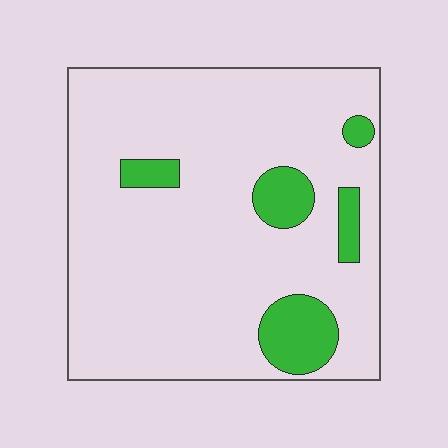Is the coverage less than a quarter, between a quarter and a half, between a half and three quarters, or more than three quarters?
Less than a quarter.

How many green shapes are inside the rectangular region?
5.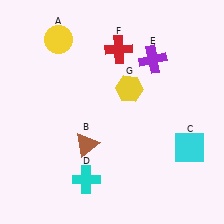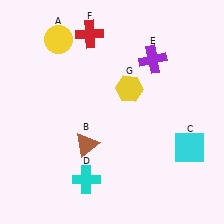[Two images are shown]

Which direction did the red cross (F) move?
The red cross (F) moved left.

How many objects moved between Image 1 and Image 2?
1 object moved between the two images.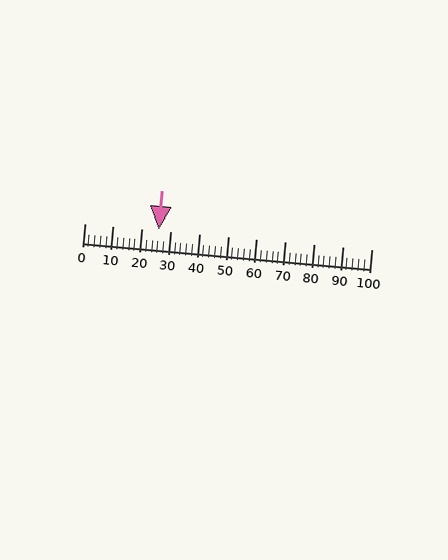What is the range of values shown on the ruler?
The ruler shows values from 0 to 100.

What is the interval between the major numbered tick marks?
The major tick marks are spaced 10 units apart.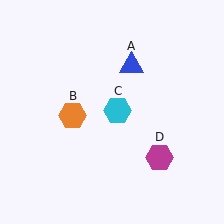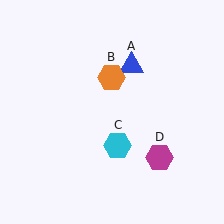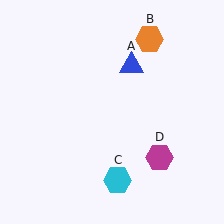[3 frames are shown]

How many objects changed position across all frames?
2 objects changed position: orange hexagon (object B), cyan hexagon (object C).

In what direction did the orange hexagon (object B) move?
The orange hexagon (object B) moved up and to the right.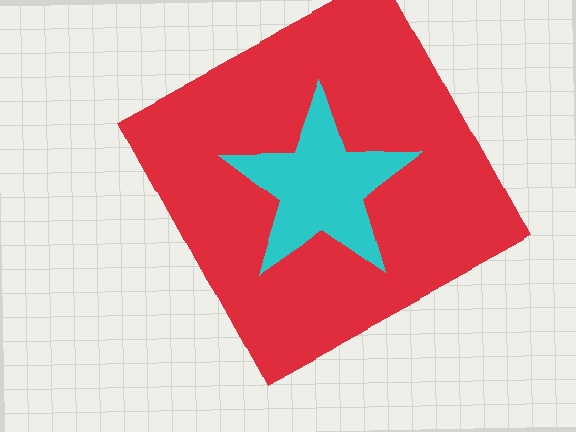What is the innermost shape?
The cyan star.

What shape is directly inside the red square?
The cyan star.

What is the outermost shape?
The red square.